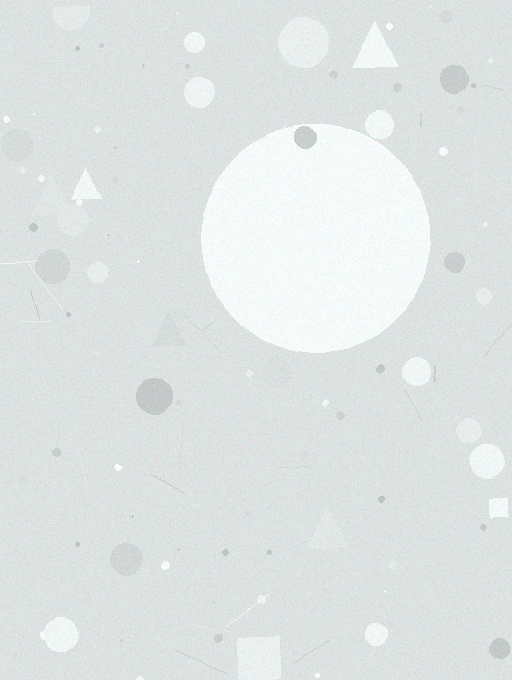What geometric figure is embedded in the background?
A circle is embedded in the background.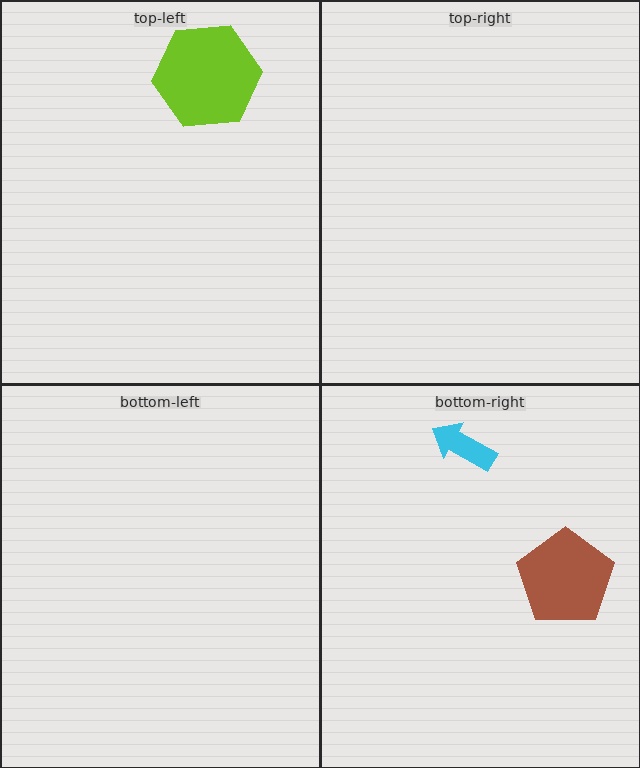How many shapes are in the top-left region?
1.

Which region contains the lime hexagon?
The top-left region.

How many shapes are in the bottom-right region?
2.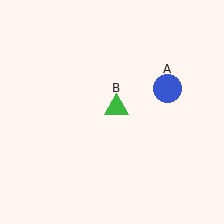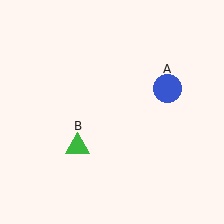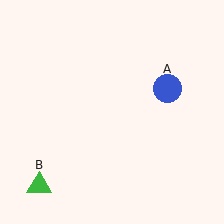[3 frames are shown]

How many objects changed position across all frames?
1 object changed position: green triangle (object B).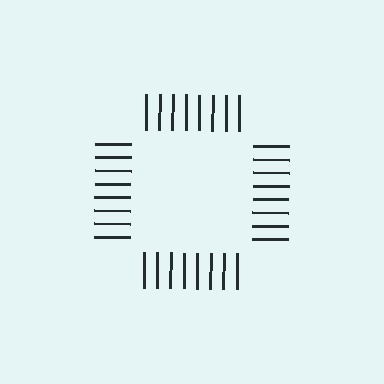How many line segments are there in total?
32 — 8 along each of the 4 edges.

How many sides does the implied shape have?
4 sides — the line-ends trace a square.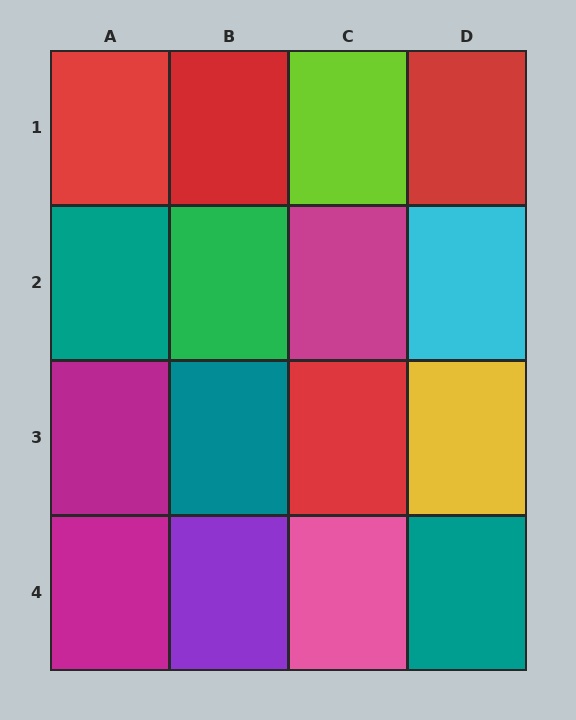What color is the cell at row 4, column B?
Purple.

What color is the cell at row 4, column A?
Magenta.